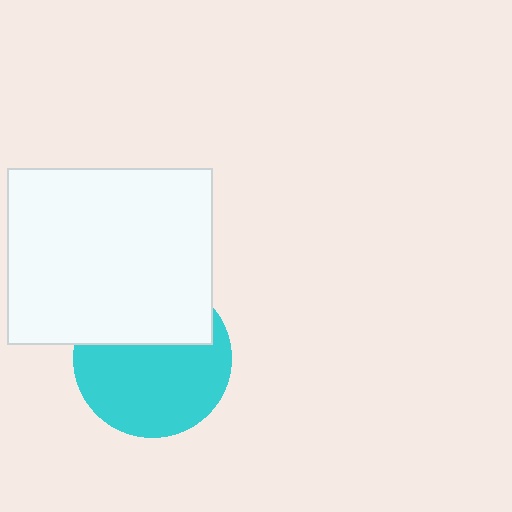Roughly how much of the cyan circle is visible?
About half of it is visible (roughly 62%).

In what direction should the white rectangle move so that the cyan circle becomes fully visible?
The white rectangle should move up. That is the shortest direction to clear the overlap and leave the cyan circle fully visible.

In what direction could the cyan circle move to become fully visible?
The cyan circle could move down. That would shift it out from behind the white rectangle entirely.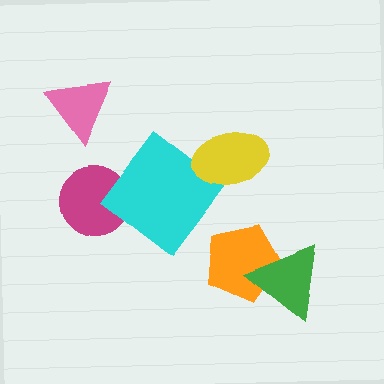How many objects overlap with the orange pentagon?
1 object overlaps with the orange pentagon.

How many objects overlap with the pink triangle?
0 objects overlap with the pink triangle.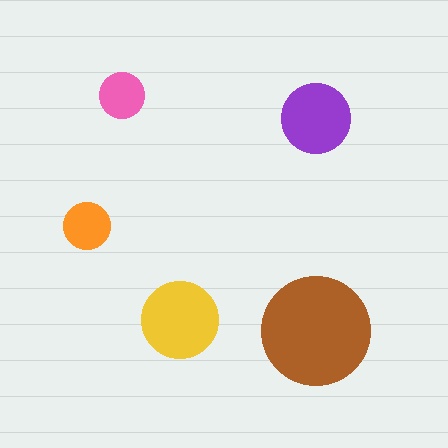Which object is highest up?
The pink circle is topmost.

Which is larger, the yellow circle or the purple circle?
The yellow one.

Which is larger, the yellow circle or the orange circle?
The yellow one.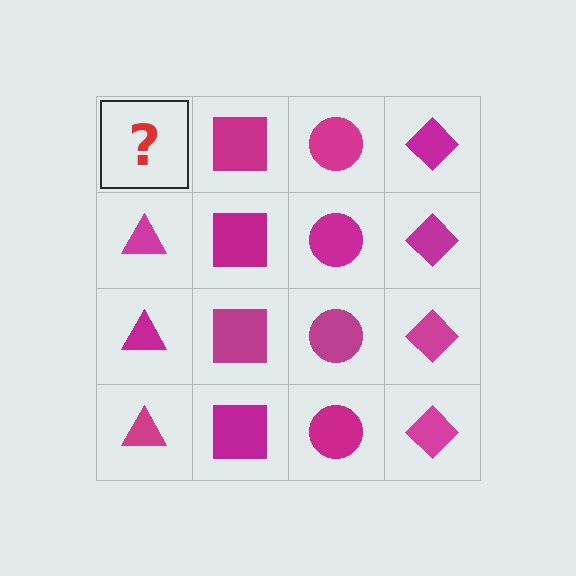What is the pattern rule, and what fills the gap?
The rule is that each column has a consistent shape. The gap should be filled with a magenta triangle.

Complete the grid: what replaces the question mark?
The question mark should be replaced with a magenta triangle.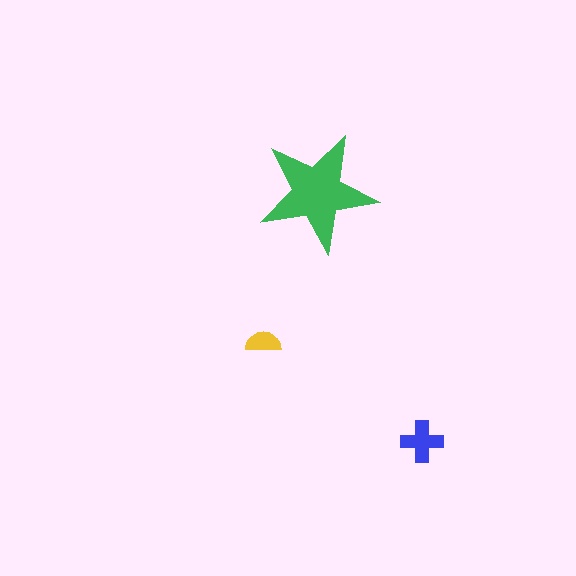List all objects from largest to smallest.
The green star, the blue cross, the yellow semicircle.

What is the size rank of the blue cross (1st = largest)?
2nd.